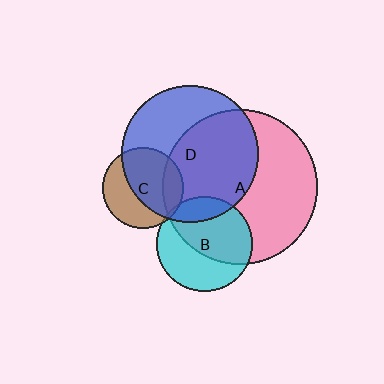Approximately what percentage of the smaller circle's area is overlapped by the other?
Approximately 20%.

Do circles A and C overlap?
Yes.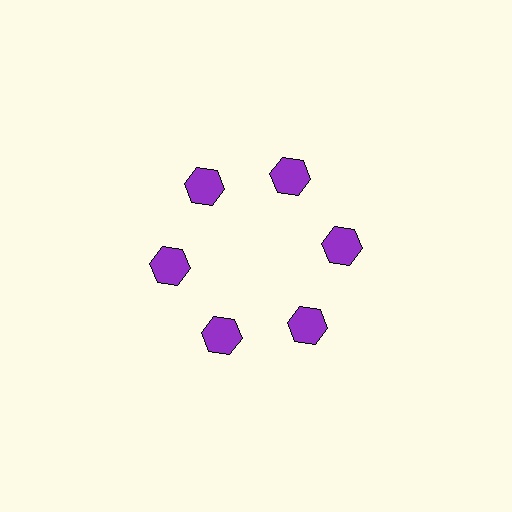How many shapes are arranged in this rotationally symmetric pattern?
There are 6 shapes, arranged in 6 groups of 1.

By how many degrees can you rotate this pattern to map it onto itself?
The pattern maps onto itself every 60 degrees of rotation.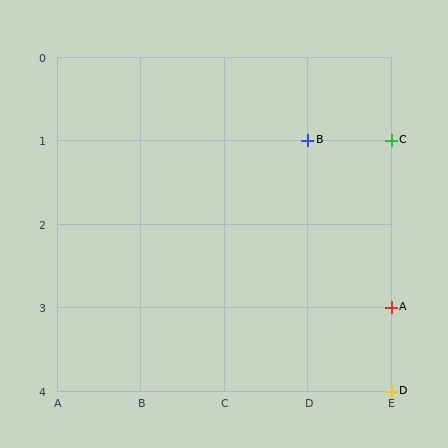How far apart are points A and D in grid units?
Points A and D are 1 row apart.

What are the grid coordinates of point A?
Point A is at grid coordinates (E, 3).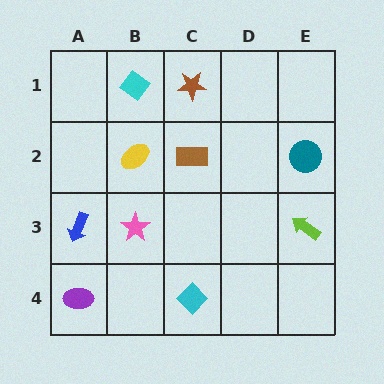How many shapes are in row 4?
2 shapes.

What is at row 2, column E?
A teal circle.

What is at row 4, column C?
A cyan diamond.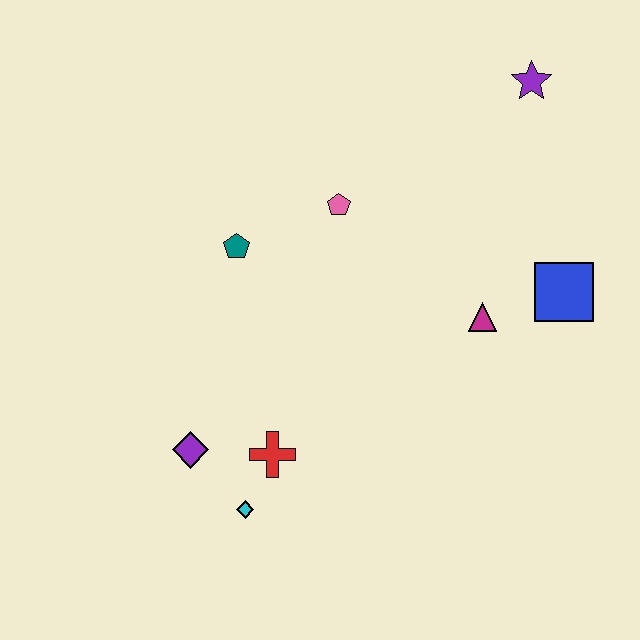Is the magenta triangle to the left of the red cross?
No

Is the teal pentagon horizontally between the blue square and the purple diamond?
Yes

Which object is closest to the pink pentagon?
The teal pentagon is closest to the pink pentagon.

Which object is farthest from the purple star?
The cyan diamond is farthest from the purple star.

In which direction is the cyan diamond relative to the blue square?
The cyan diamond is to the left of the blue square.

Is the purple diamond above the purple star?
No